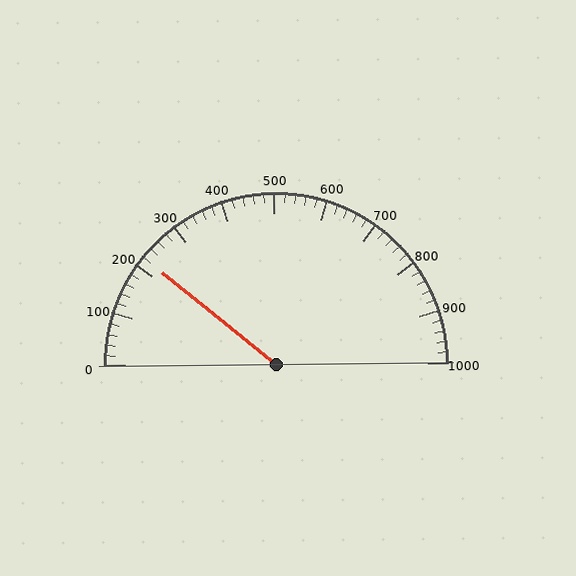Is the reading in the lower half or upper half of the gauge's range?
The reading is in the lower half of the range (0 to 1000).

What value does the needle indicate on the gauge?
The needle indicates approximately 220.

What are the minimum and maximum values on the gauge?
The gauge ranges from 0 to 1000.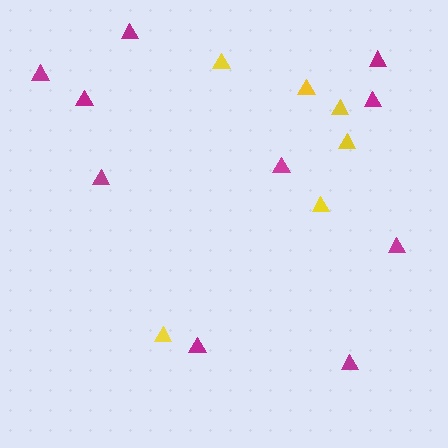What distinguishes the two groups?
There are 2 groups: one group of yellow triangles (6) and one group of magenta triangles (10).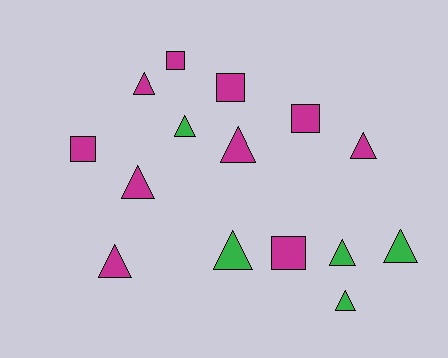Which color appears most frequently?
Magenta, with 10 objects.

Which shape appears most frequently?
Triangle, with 10 objects.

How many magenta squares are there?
There are 5 magenta squares.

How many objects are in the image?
There are 15 objects.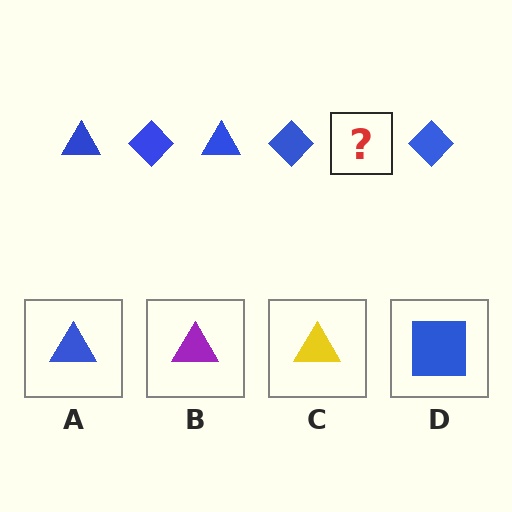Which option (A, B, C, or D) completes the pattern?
A.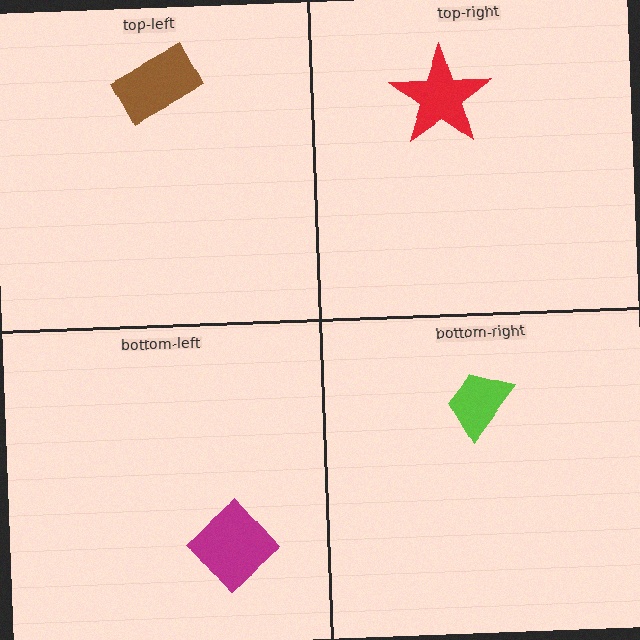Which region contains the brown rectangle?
The top-left region.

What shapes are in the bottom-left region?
The magenta diamond.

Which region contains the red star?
The top-right region.